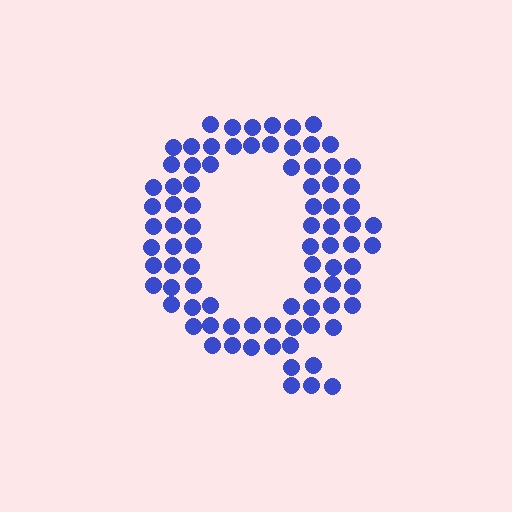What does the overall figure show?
The overall figure shows the letter Q.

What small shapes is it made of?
It is made of small circles.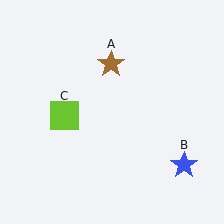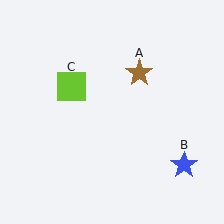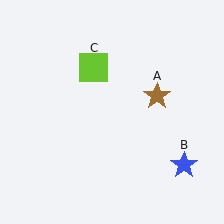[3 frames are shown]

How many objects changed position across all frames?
2 objects changed position: brown star (object A), lime square (object C).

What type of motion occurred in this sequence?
The brown star (object A), lime square (object C) rotated clockwise around the center of the scene.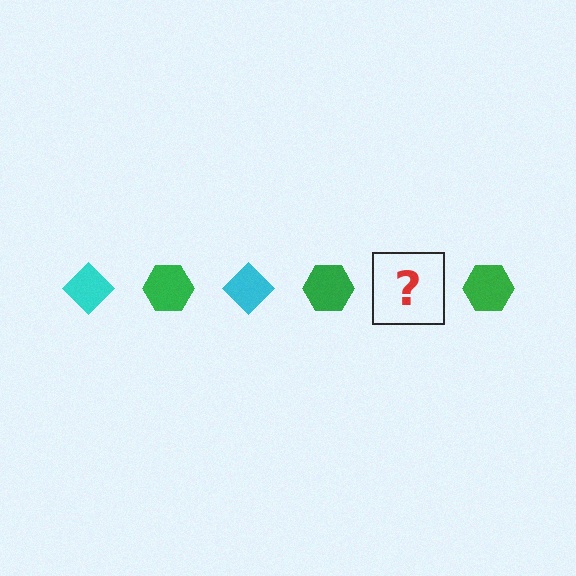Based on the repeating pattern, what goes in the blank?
The blank should be a cyan diamond.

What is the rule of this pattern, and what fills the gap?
The rule is that the pattern alternates between cyan diamond and green hexagon. The gap should be filled with a cyan diamond.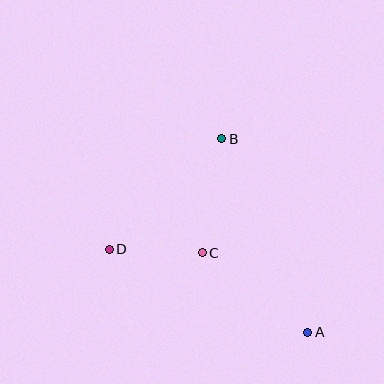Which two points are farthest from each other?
Points A and D are farthest from each other.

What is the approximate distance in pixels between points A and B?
The distance between A and B is approximately 212 pixels.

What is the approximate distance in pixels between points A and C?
The distance between A and C is approximately 132 pixels.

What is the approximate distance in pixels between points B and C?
The distance between B and C is approximately 116 pixels.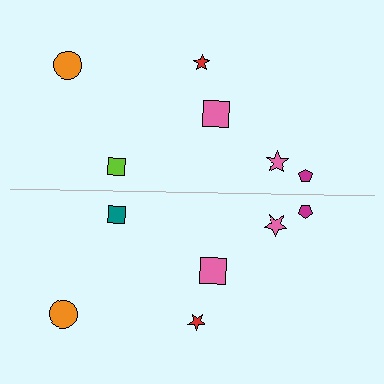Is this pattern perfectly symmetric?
No, the pattern is not perfectly symmetric. The teal square on the bottom side breaks the symmetry — its mirror counterpart is lime.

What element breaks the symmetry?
The teal square on the bottom side breaks the symmetry — its mirror counterpart is lime.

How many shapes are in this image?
There are 12 shapes in this image.